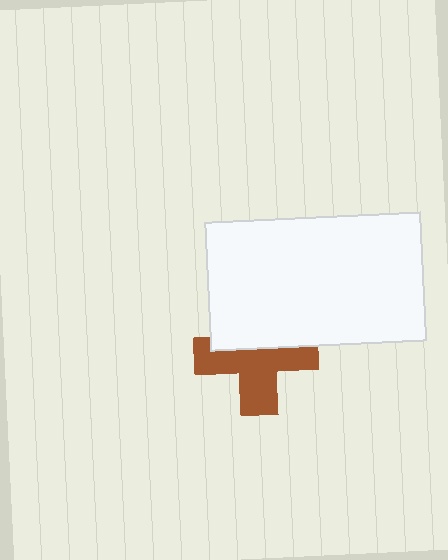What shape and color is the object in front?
The object in front is a white rectangle.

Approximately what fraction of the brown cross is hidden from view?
Roughly 42% of the brown cross is hidden behind the white rectangle.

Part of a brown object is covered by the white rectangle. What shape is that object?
It is a cross.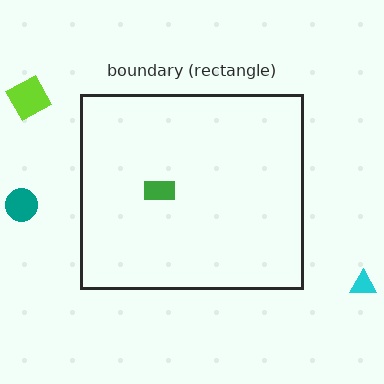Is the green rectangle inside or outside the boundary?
Inside.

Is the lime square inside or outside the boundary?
Outside.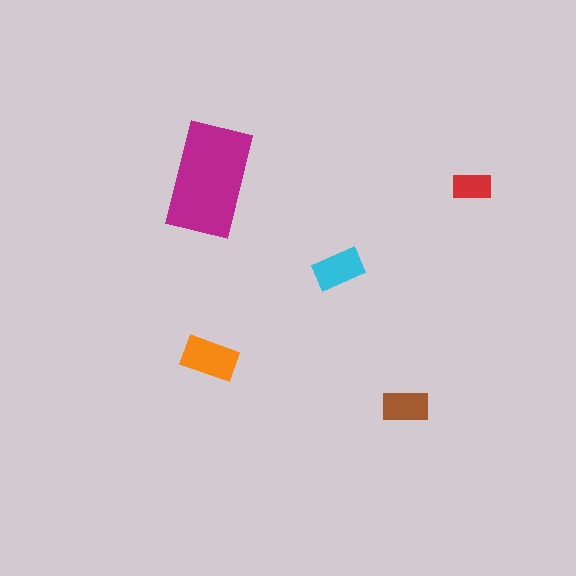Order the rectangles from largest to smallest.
the magenta one, the orange one, the cyan one, the brown one, the red one.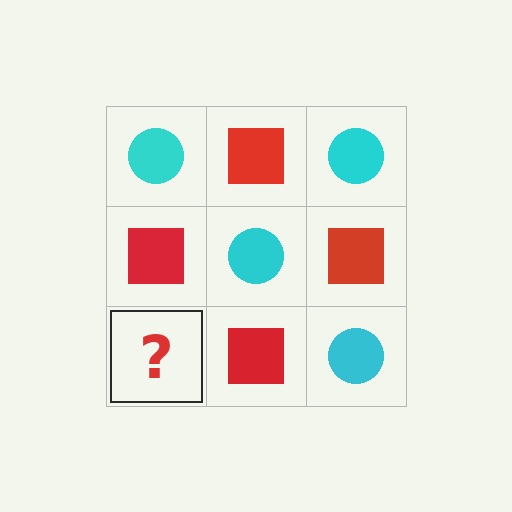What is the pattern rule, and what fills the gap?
The rule is that it alternates cyan circle and red square in a checkerboard pattern. The gap should be filled with a cyan circle.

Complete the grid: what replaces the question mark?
The question mark should be replaced with a cyan circle.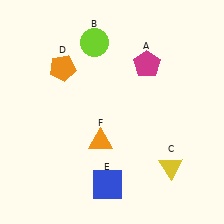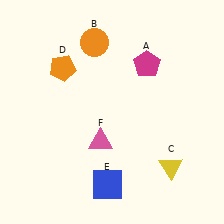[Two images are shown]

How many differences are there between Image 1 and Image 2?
There are 2 differences between the two images.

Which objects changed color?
B changed from lime to orange. F changed from orange to pink.